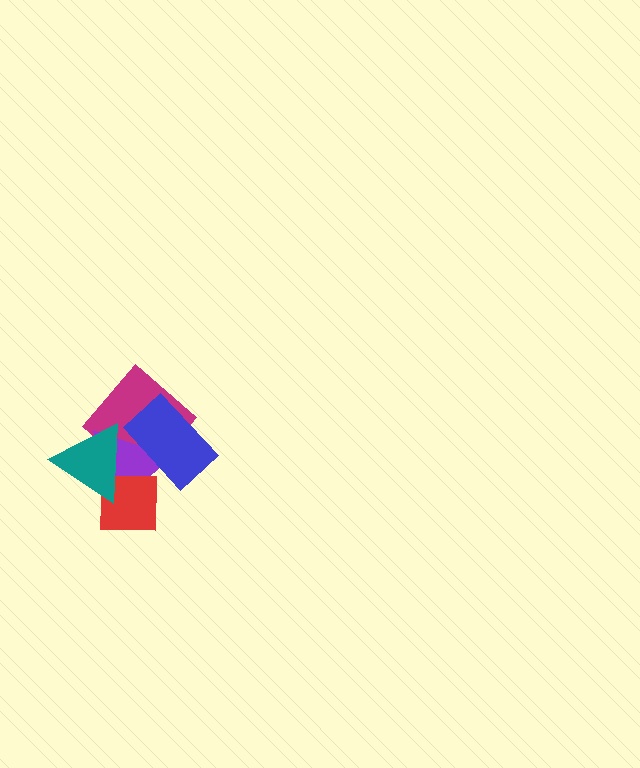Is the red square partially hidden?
Yes, it is partially covered by another shape.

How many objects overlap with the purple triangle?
4 objects overlap with the purple triangle.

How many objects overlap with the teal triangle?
3 objects overlap with the teal triangle.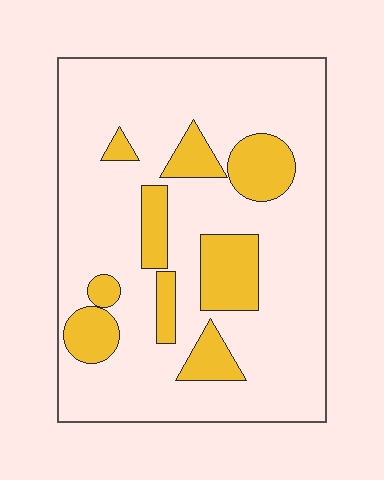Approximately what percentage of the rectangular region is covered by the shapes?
Approximately 20%.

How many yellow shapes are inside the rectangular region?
9.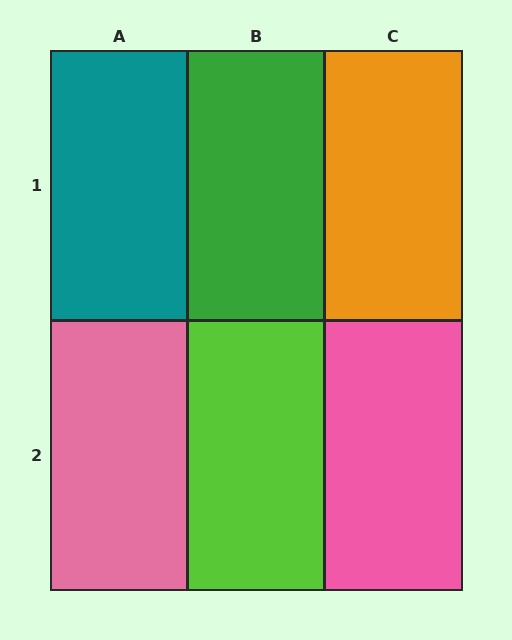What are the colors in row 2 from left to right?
Pink, lime, pink.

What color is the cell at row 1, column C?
Orange.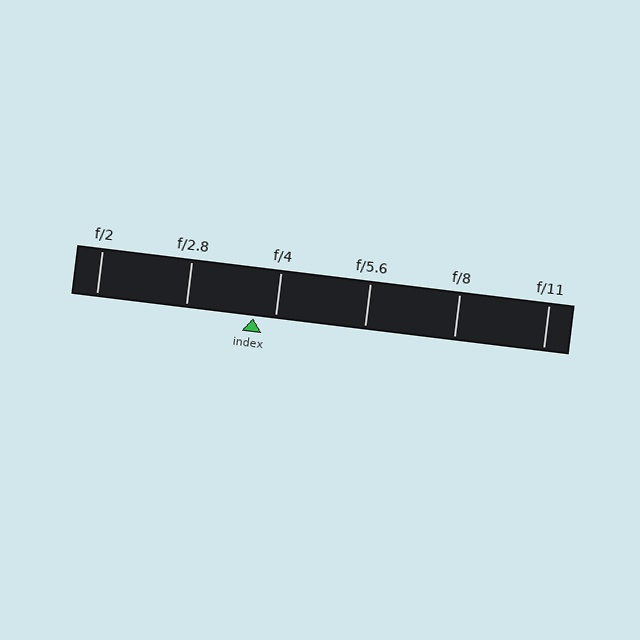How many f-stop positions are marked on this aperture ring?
There are 6 f-stop positions marked.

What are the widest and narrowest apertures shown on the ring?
The widest aperture shown is f/2 and the narrowest is f/11.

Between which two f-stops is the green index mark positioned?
The index mark is between f/2.8 and f/4.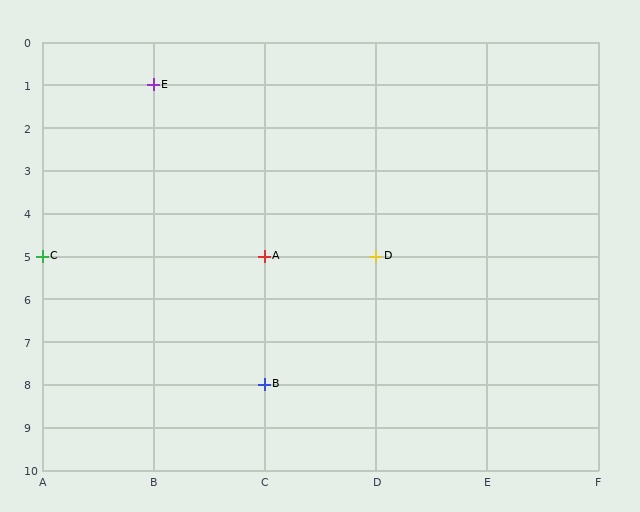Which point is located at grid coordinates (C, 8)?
Point B is at (C, 8).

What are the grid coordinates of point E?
Point E is at grid coordinates (B, 1).